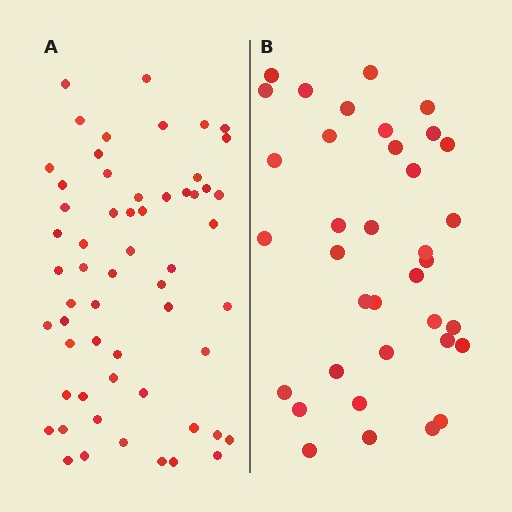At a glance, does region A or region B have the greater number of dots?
Region A (the left region) has more dots.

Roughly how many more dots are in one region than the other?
Region A has approximately 20 more dots than region B.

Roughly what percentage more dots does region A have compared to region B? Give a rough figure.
About 60% more.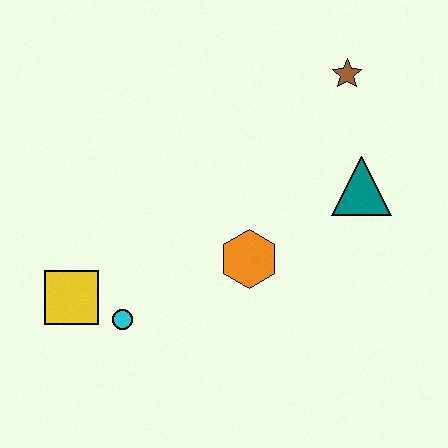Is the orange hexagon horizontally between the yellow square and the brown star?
Yes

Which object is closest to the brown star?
The teal triangle is closest to the brown star.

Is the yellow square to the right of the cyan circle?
No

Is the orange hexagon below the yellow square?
No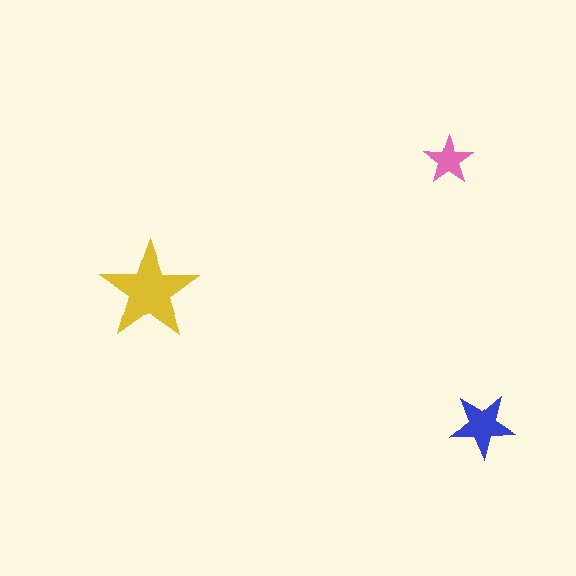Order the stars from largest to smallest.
the yellow one, the blue one, the pink one.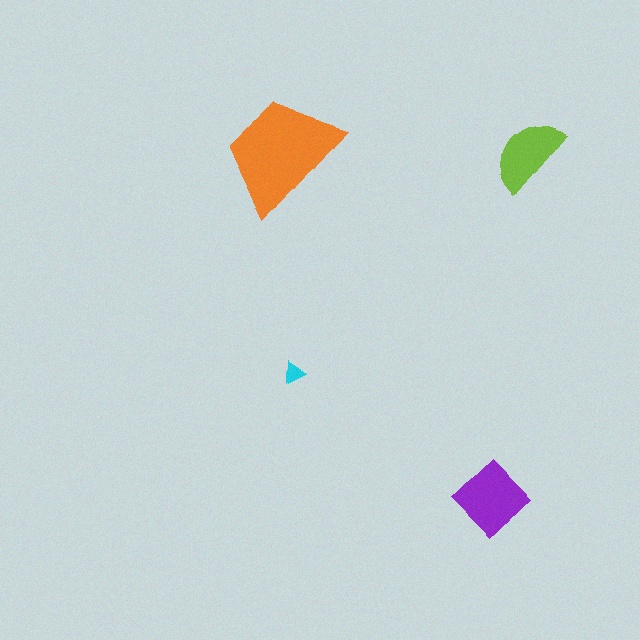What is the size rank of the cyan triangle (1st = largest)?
4th.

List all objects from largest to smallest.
The orange trapezoid, the purple diamond, the lime semicircle, the cyan triangle.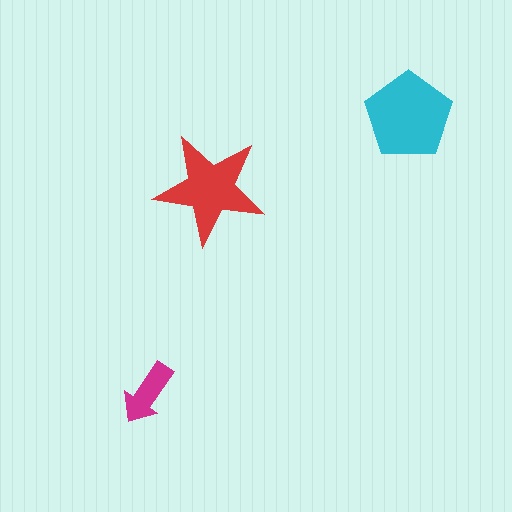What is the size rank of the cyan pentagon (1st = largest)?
1st.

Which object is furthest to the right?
The cyan pentagon is rightmost.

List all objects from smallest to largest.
The magenta arrow, the red star, the cyan pentagon.